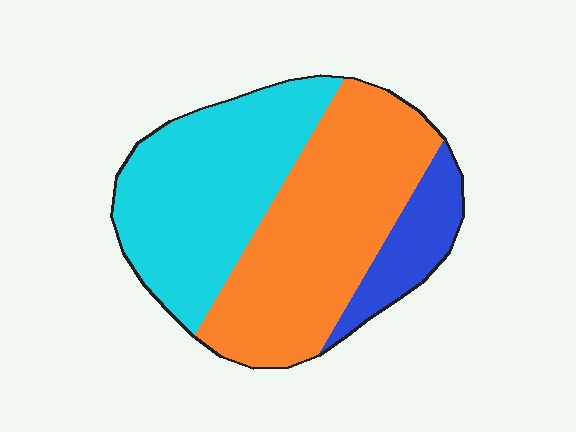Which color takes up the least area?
Blue, at roughly 15%.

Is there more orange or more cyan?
Orange.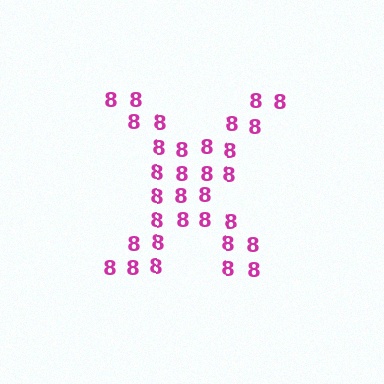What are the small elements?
The small elements are digit 8's.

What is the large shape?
The large shape is the letter X.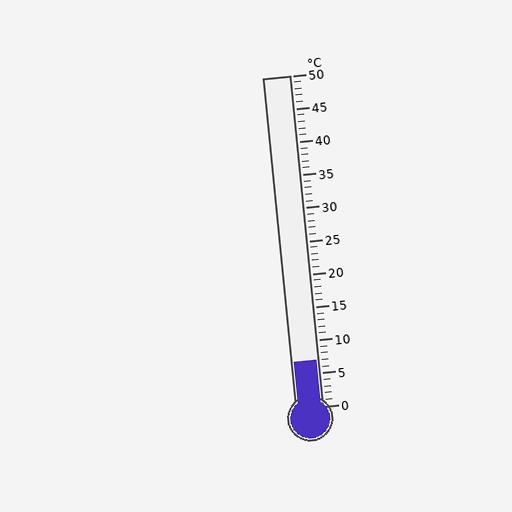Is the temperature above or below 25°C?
The temperature is below 25°C.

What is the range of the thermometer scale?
The thermometer scale ranges from 0°C to 50°C.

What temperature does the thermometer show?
The thermometer shows approximately 7°C.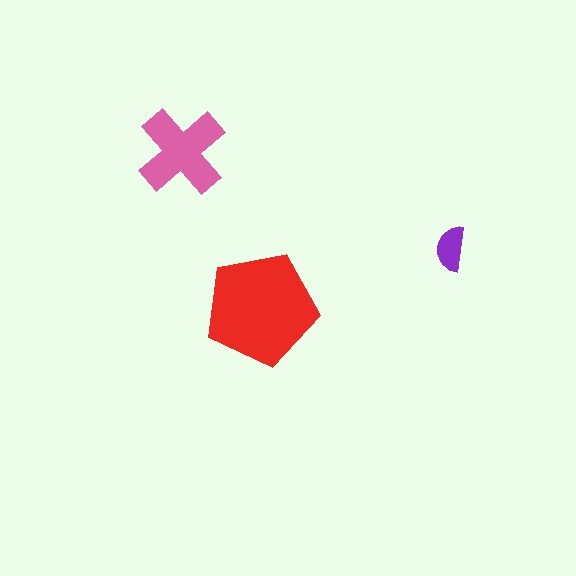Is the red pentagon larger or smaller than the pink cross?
Larger.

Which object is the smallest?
The purple semicircle.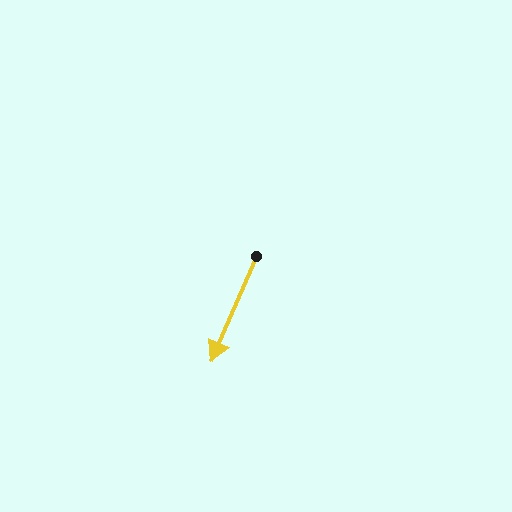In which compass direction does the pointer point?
Southwest.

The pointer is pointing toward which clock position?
Roughly 7 o'clock.